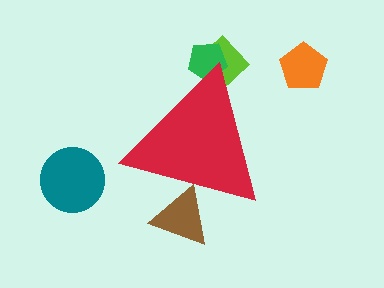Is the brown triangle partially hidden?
Yes, the brown triangle is partially hidden behind the red triangle.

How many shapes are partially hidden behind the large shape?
3 shapes are partially hidden.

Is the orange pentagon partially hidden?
No, the orange pentagon is fully visible.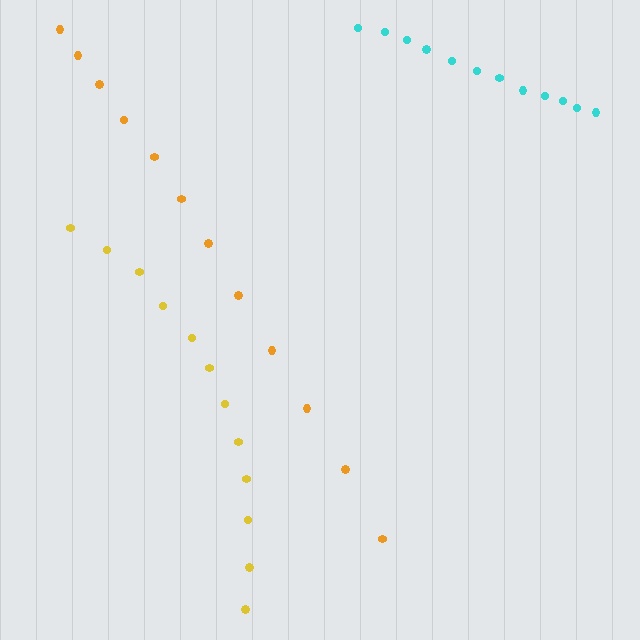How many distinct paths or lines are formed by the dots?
There are 3 distinct paths.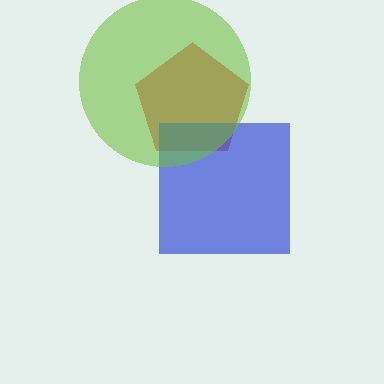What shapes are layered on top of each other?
The layered shapes are: a red pentagon, a blue square, a lime circle.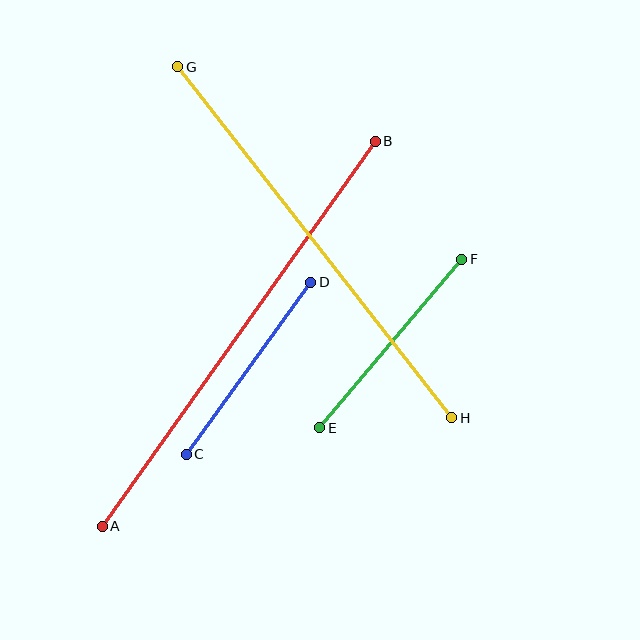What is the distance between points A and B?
The distance is approximately 472 pixels.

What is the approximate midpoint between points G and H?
The midpoint is at approximately (315, 242) pixels.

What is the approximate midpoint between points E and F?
The midpoint is at approximately (391, 344) pixels.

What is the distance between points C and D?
The distance is approximately 212 pixels.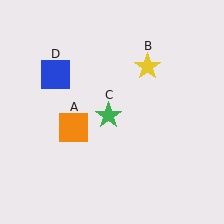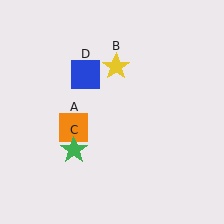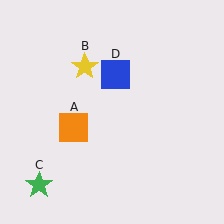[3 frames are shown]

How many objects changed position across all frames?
3 objects changed position: yellow star (object B), green star (object C), blue square (object D).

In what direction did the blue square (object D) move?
The blue square (object D) moved right.